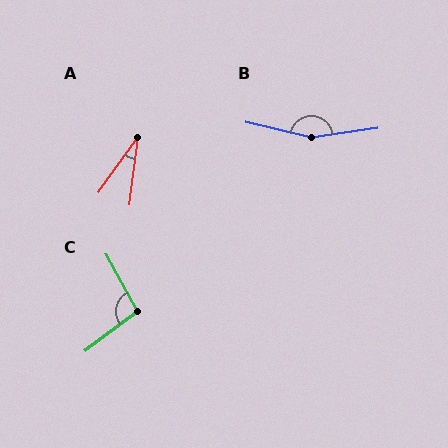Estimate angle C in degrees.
Approximately 99 degrees.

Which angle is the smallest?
A, at approximately 28 degrees.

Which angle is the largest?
B, at approximately 159 degrees.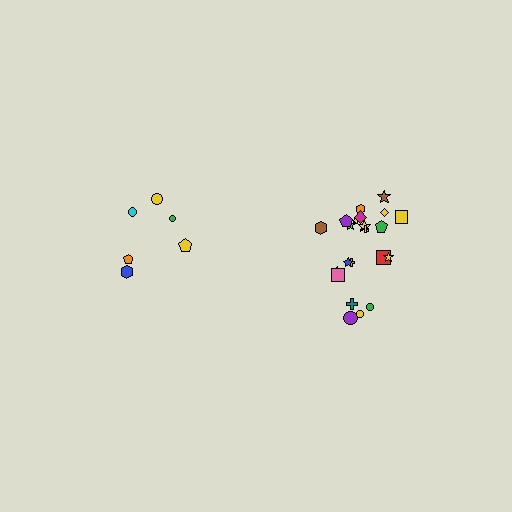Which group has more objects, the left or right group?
The right group.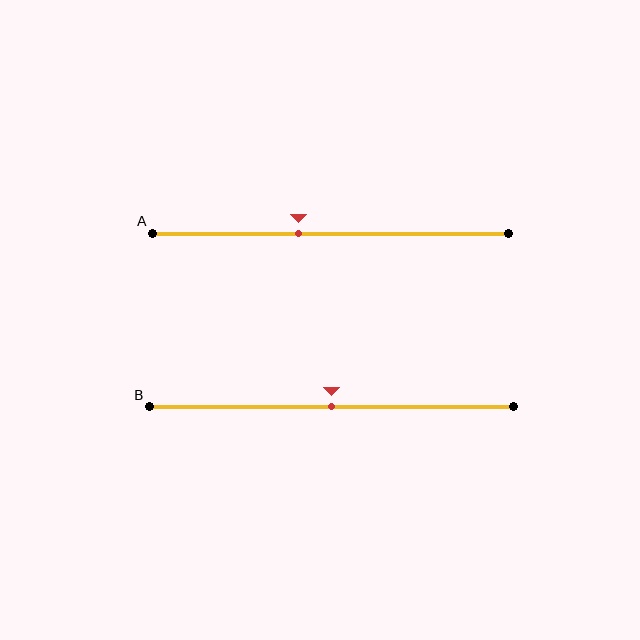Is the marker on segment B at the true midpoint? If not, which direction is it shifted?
Yes, the marker on segment B is at the true midpoint.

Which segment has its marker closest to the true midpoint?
Segment B has its marker closest to the true midpoint.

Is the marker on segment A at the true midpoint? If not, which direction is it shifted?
No, the marker on segment A is shifted to the left by about 9% of the segment length.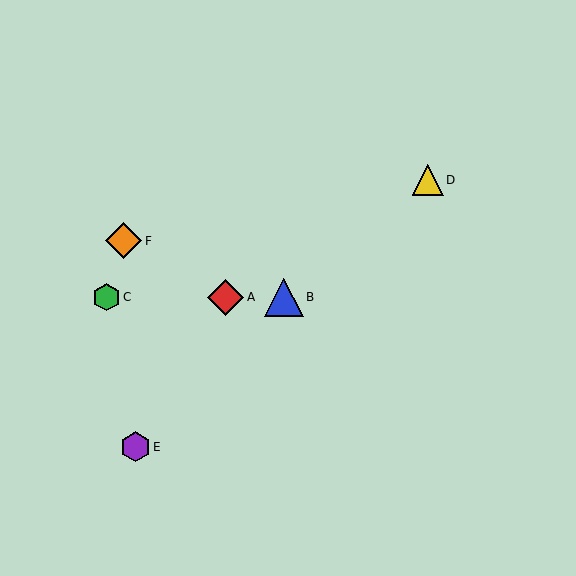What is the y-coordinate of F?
Object F is at y≈241.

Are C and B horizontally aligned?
Yes, both are at y≈297.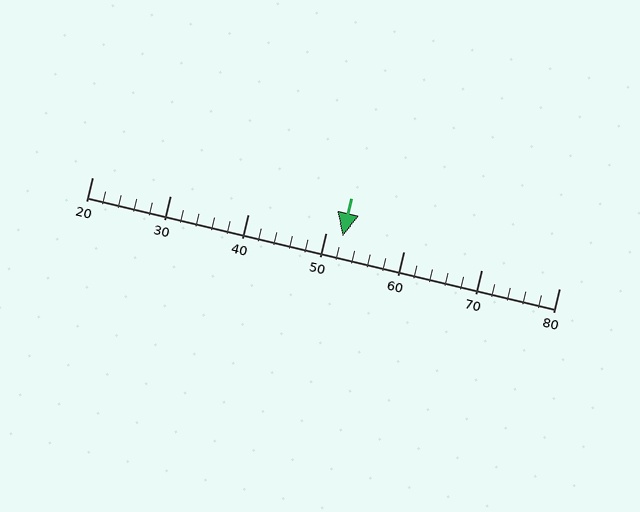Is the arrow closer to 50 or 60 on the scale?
The arrow is closer to 50.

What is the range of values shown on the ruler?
The ruler shows values from 20 to 80.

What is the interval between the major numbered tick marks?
The major tick marks are spaced 10 units apart.